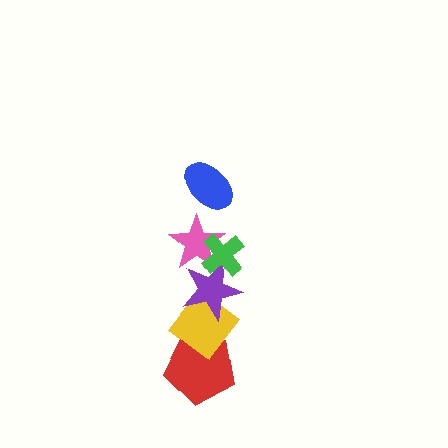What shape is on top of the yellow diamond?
The purple star is on top of the yellow diamond.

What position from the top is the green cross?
The green cross is 2nd from the top.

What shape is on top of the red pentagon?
The yellow diamond is on top of the red pentagon.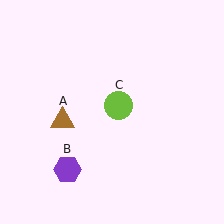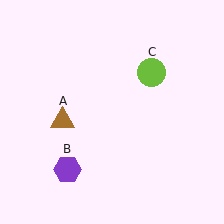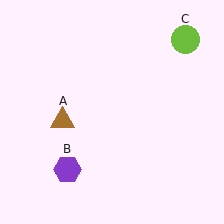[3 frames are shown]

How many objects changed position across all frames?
1 object changed position: lime circle (object C).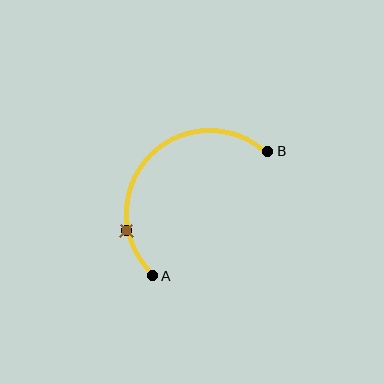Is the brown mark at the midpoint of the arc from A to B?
No. The brown mark lies on the arc but is closer to endpoint A. The arc midpoint would be at the point on the curve equidistant along the arc from both A and B.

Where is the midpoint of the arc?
The arc midpoint is the point on the curve farthest from the straight line joining A and B. It sits above and to the left of that line.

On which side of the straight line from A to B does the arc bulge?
The arc bulges above and to the left of the straight line connecting A and B.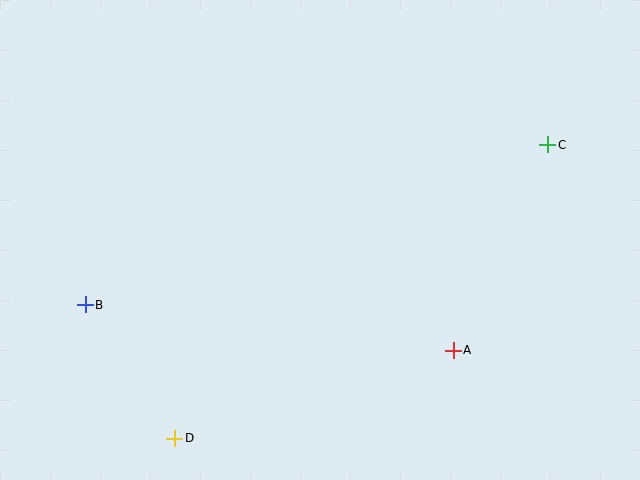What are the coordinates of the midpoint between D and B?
The midpoint between D and B is at (130, 372).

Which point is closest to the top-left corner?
Point B is closest to the top-left corner.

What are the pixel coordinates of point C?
Point C is at (548, 145).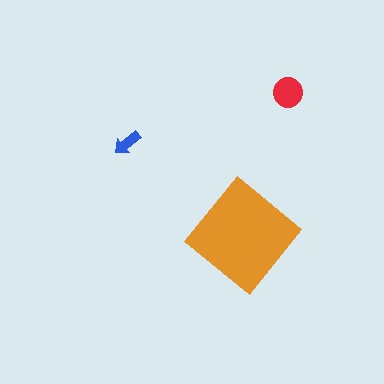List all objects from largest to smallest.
The orange diamond, the red circle, the blue arrow.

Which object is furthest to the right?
The red circle is rightmost.